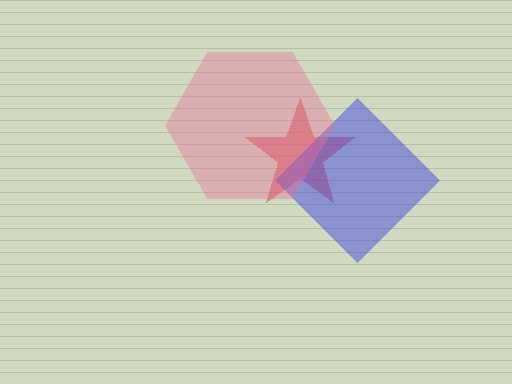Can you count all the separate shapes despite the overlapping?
Yes, there are 3 separate shapes.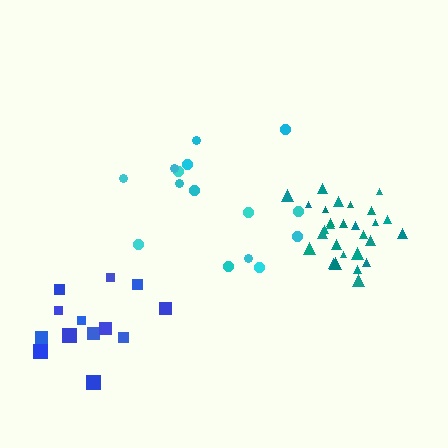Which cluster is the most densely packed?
Teal.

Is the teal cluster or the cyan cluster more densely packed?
Teal.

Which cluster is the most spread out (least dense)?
Cyan.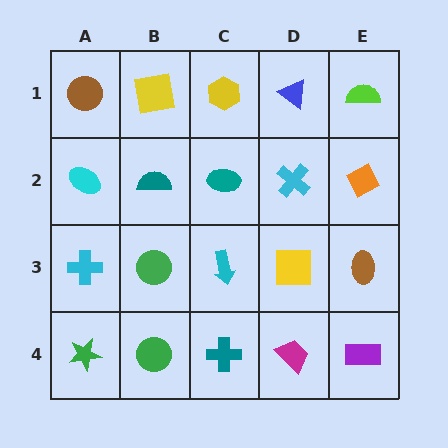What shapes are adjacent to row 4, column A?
A cyan cross (row 3, column A), a green circle (row 4, column B).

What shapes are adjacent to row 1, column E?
An orange diamond (row 2, column E), a blue triangle (row 1, column D).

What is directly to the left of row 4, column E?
A magenta trapezoid.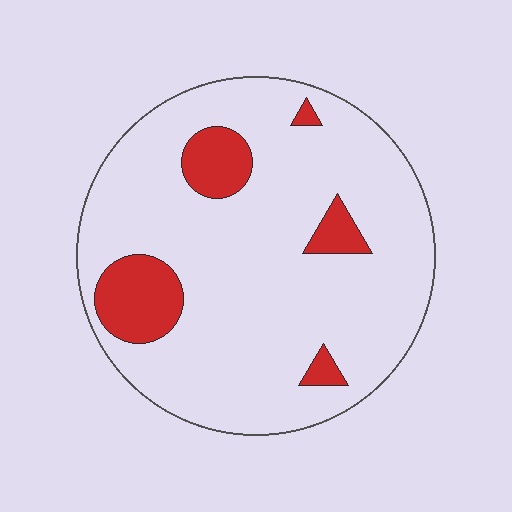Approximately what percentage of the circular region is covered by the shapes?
Approximately 15%.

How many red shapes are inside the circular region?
5.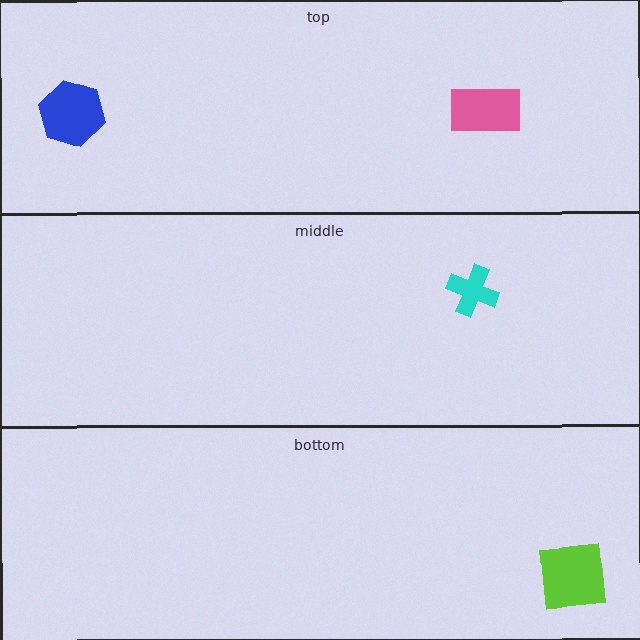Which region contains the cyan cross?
The middle region.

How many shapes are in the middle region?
1.